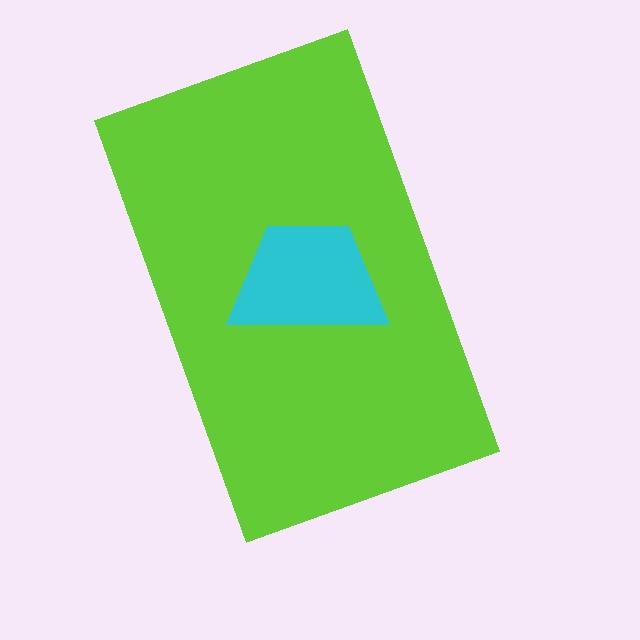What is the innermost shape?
The cyan trapezoid.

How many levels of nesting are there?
2.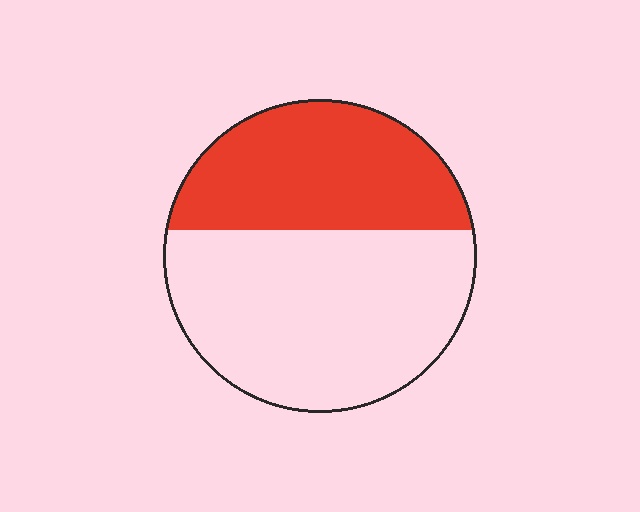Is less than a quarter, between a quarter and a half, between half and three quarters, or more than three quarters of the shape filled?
Between a quarter and a half.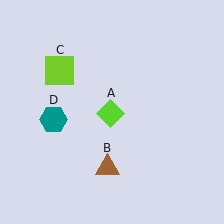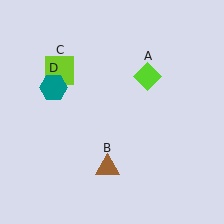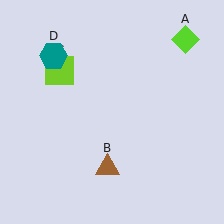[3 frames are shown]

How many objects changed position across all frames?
2 objects changed position: lime diamond (object A), teal hexagon (object D).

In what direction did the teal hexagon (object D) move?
The teal hexagon (object D) moved up.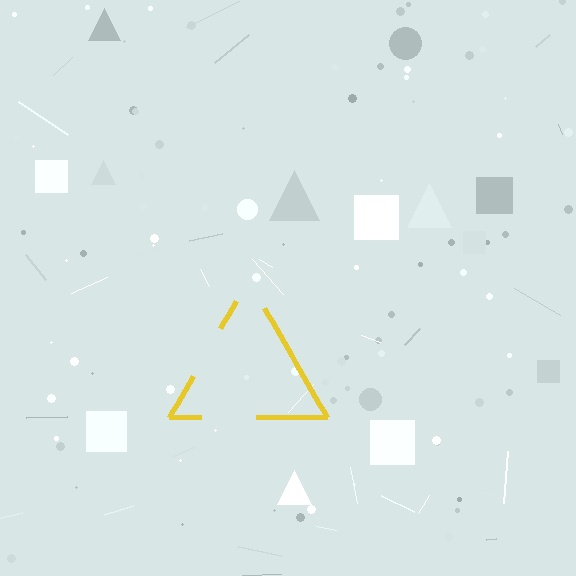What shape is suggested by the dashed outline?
The dashed outline suggests a triangle.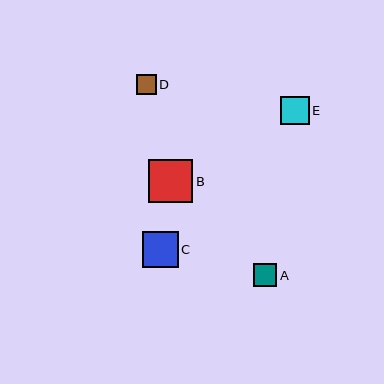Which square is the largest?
Square B is the largest with a size of approximately 44 pixels.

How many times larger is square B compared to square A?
Square B is approximately 1.9 times the size of square A.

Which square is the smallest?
Square D is the smallest with a size of approximately 19 pixels.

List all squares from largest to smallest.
From largest to smallest: B, C, E, A, D.